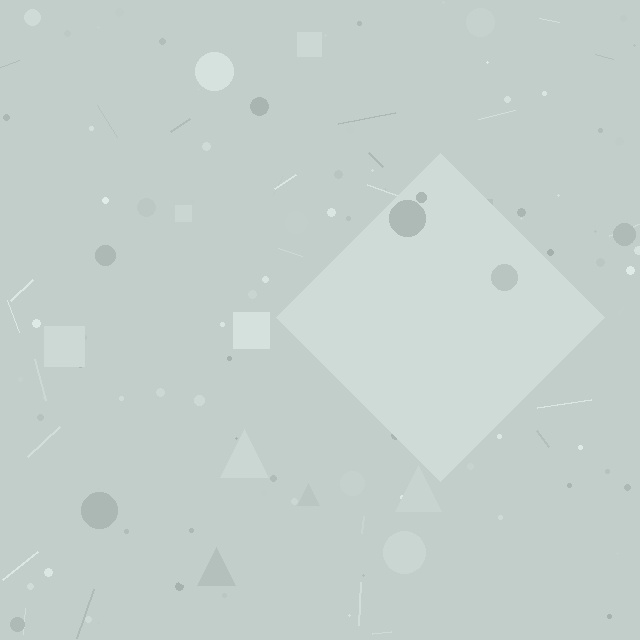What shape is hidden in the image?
A diamond is hidden in the image.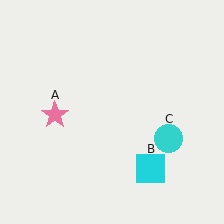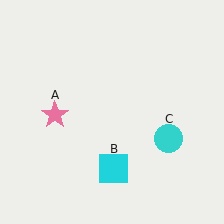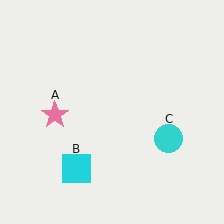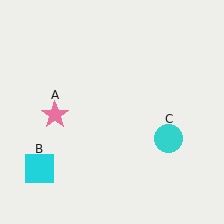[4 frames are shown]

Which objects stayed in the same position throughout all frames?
Pink star (object A) and cyan circle (object C) remained stationary.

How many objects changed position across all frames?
1 object changed position: cyan square (object B).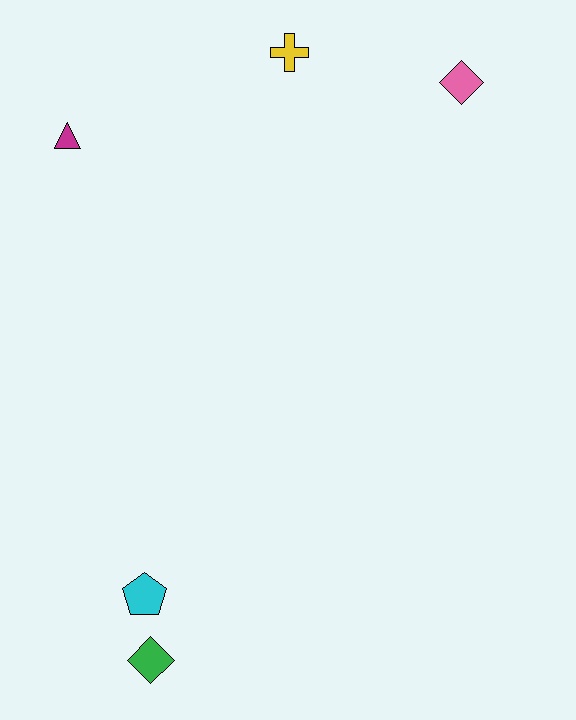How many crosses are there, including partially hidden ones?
There is 1 cross.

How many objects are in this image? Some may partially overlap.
There are 5 objects.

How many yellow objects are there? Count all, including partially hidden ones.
There is 1 yellow object.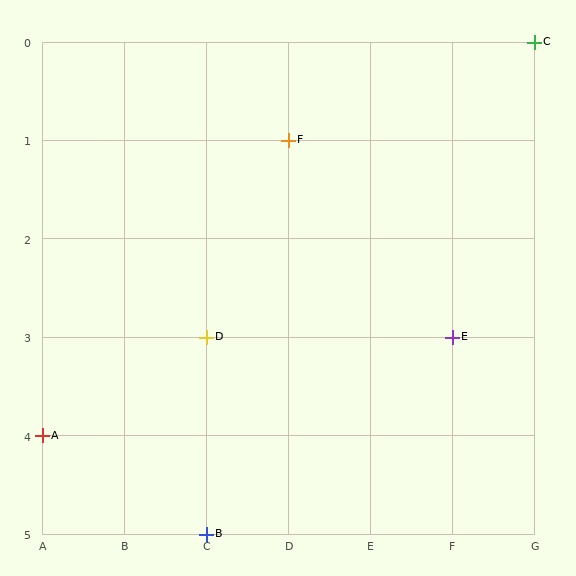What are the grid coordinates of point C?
Point C is at grid coordinates (G, 0).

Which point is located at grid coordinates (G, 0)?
Point C is at (G, 0).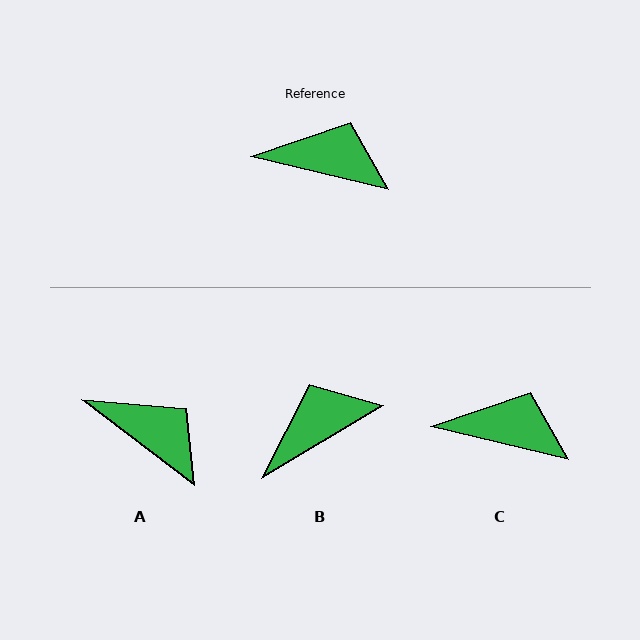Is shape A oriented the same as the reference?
No, it is off by about 24 degrees.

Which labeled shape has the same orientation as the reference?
C.